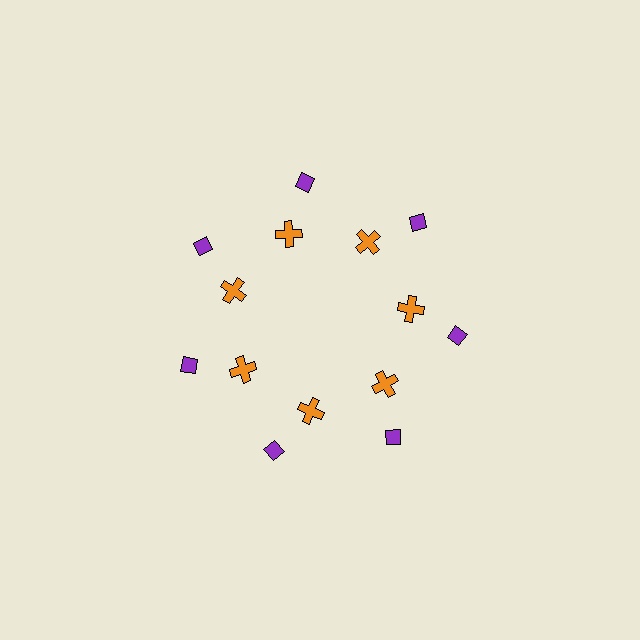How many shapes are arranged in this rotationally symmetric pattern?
There are 14 shapes, arranged in 7 groups of 2.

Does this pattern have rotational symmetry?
Yes, this pattern has 7-fold rotational symmetry. It looks the same after rotating 51 degrees around the center.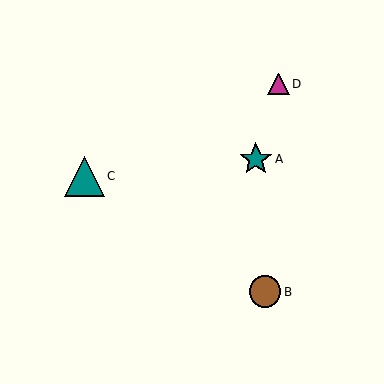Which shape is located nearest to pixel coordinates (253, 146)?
The teal star (labeled A) at (256, 159) is nearest to that location.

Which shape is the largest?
The teal triangle (labeled C) is the largest.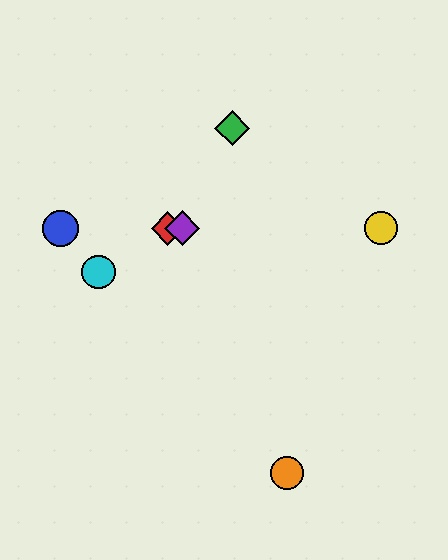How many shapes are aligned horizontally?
4 shapes (the red diamond, the blue circle, the yellow circle, the purple diamond) are aligned horizontally.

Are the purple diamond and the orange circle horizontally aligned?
No, the purple diamond is at y≈228 and the orange circle is at y≈473.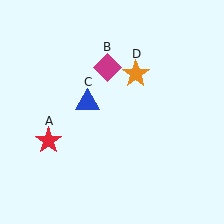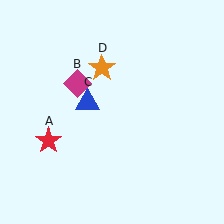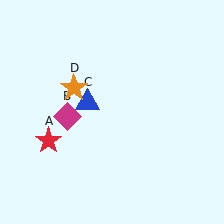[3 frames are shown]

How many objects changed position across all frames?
2 objects changed position: magenta diamond (object B), orange star (object D).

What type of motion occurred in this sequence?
The magenta diamond (object B), orange star (object D) rotated counterclockwise around the center of the scene.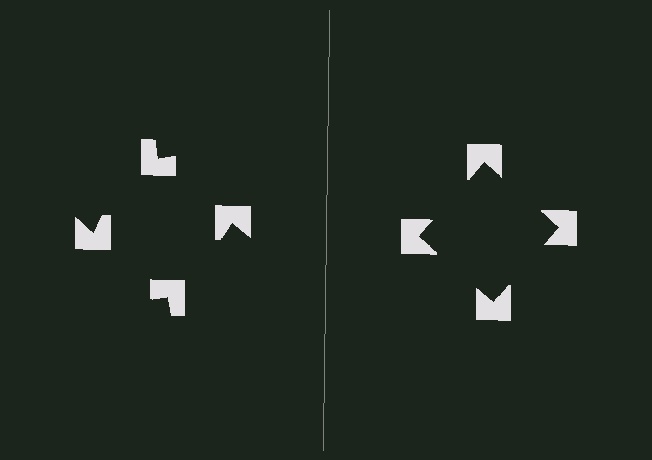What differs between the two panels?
The notched squares are positioned identically on both sides; only the wedge orientations differ. On the right they align to a square; on the left they are misaligned.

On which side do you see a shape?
An illusory square appears on the right side. On the left side the wedge cuts are rotated, so no coherent shape forms.